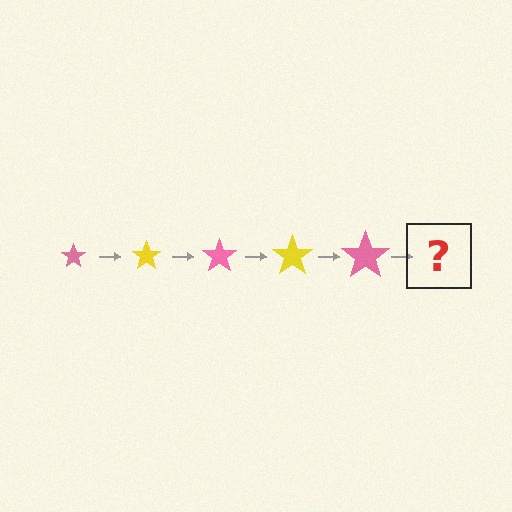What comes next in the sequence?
The next element should be a yellow star, larger than the previous one.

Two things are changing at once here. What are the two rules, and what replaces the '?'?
The two rules are that the star grows larger each step and the color cycles through pink and yellow. The '?' should be a yellow star, larger than the previous one.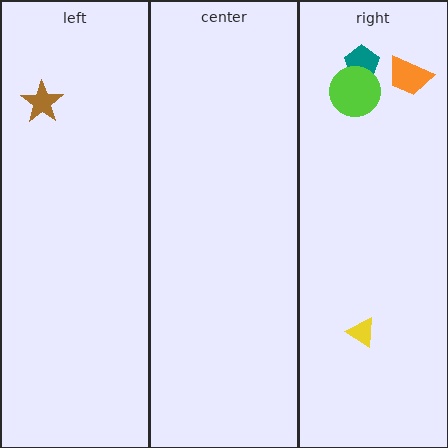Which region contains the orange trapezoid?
The right region.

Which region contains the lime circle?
The right region.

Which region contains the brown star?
The left region.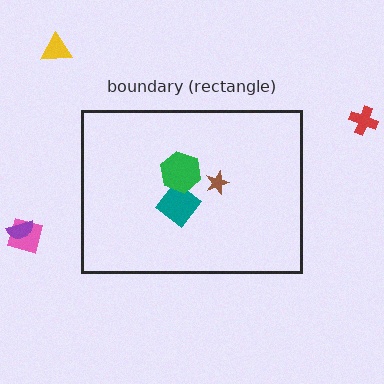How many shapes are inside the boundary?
3 inside, 4 outside.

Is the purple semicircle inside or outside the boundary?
Outside.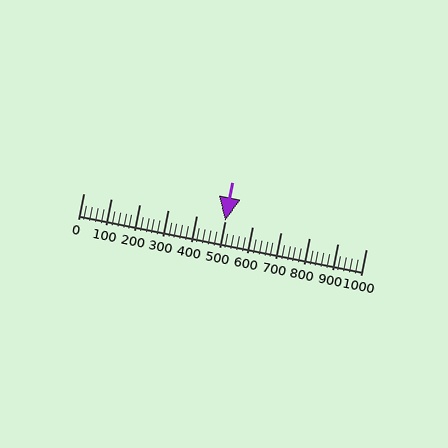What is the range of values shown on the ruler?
The ruler shows values from 0 to 1000.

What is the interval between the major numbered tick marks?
The major tick marks are spaced 100 units apart.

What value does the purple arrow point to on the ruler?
The purple arrow points to approximately 500.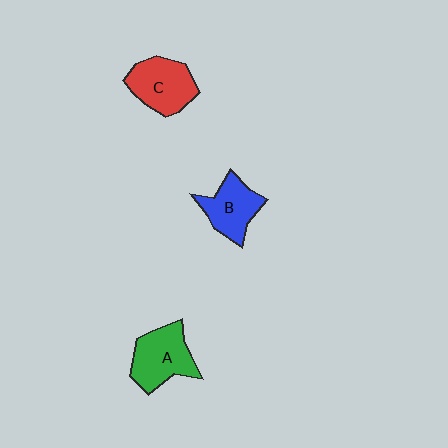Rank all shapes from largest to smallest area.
From largest to smallest: A (green), C (red), B (blue).